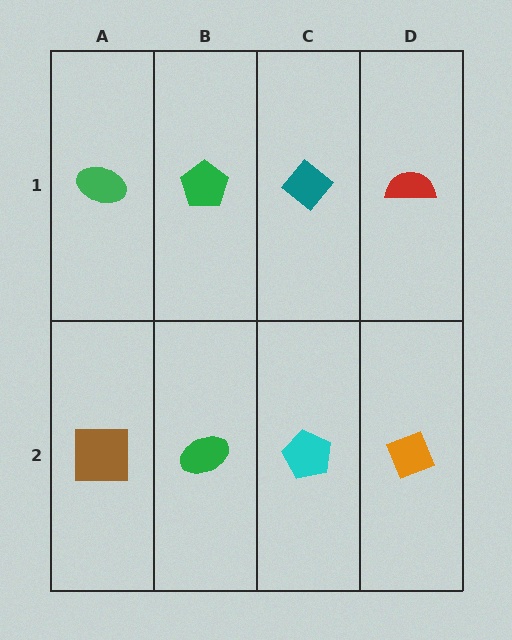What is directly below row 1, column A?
A brown square.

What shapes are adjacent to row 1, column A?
A brown square (row 2, column A), a green pentagon (row 1, column B).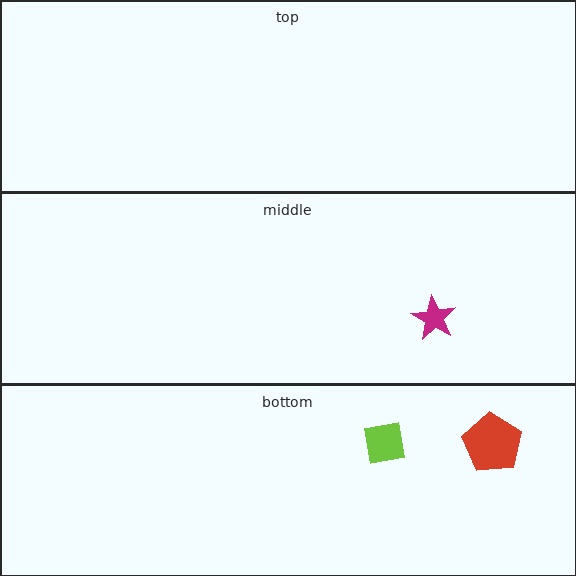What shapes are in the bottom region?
The red pentagon, the lime square.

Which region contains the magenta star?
The middle region.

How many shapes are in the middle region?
1.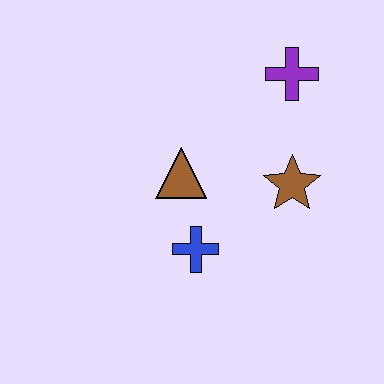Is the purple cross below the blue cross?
No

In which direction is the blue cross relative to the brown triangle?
The blue cross is below the brown triangle.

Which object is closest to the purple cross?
The brown star is closest to the purple cross.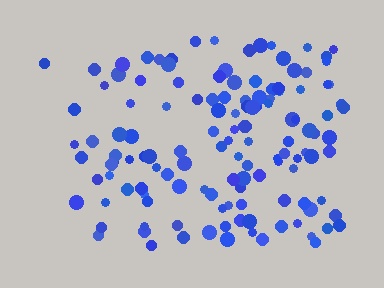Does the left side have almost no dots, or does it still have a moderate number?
Still a moderate number, just noticeably fewer than the right.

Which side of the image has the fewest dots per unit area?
The left.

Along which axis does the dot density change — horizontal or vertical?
Horizontal.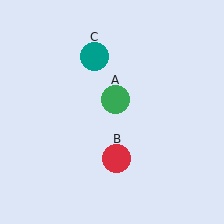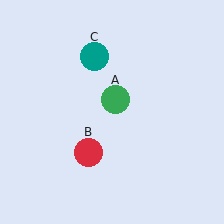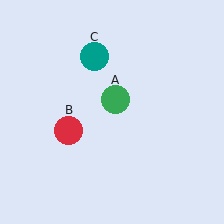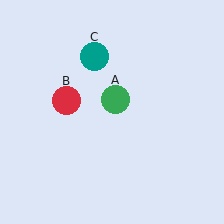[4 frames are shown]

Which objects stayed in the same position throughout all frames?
Green circle (object A) and teal circle (object C) remained stationary.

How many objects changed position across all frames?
1 object changed position: red circle (object B).